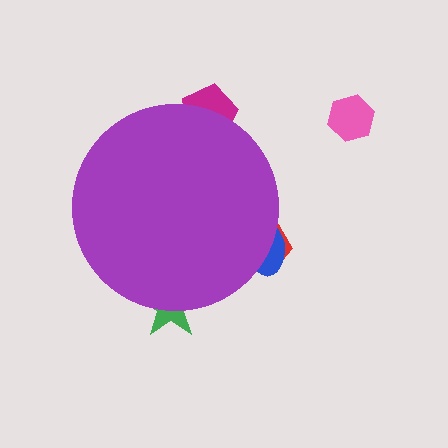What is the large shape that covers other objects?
A purple circle.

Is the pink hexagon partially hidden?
No, the pink hexagon is fully visible.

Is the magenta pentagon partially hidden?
Yes, the magenta pentagon is partially hidden behind the purple circle.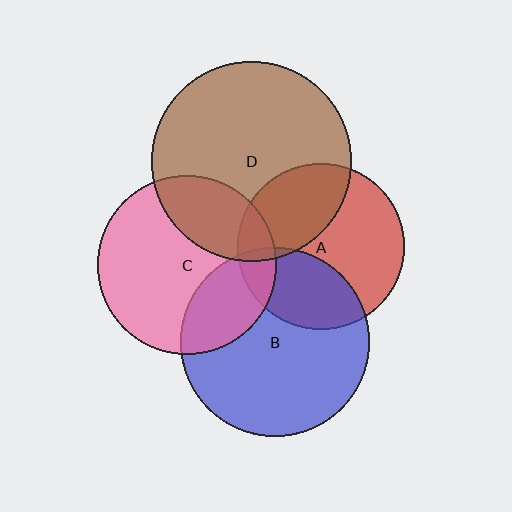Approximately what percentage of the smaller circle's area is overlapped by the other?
Approximately 35%.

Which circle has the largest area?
Circle D (brown).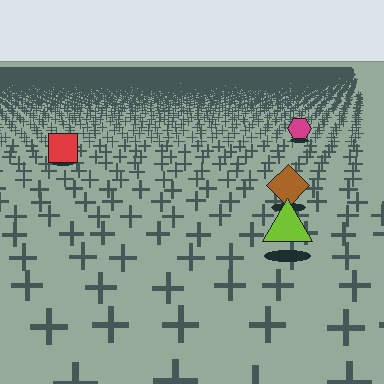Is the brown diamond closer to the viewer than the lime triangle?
No. The lime triangle is closer — you can tell from the texture gradient: the ground texture is coarser near it.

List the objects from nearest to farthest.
From nearest to farthest: the lime triangle, the brown diamond, the red square, the magenta hexagon.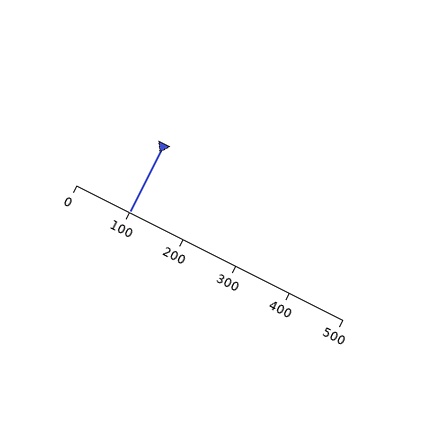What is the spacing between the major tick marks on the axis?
The major ticks are spaced 100 apart.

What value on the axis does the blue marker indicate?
The marker indicates approximately 100.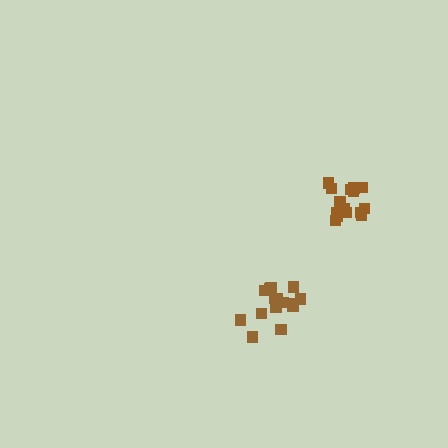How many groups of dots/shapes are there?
There are 2 groups.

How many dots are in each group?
Group 1: 16 dots, Group 2: 16 dots (32 total).